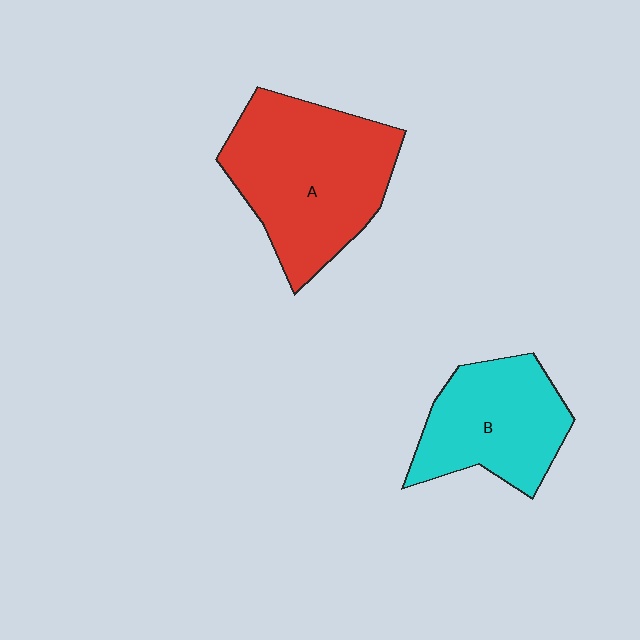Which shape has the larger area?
Shape A (red).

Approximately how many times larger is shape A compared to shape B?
Approximately 1.4 times.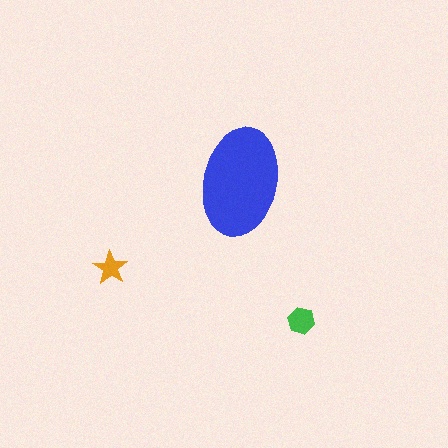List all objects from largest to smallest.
The blue ellipse, the green hexagon, the orange star.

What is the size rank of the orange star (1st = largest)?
3rd.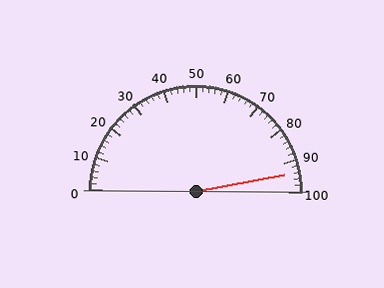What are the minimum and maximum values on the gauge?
The gauge ranges from 0 to 100.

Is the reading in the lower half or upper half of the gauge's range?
The reading is in the upper half of the range (0 to 100).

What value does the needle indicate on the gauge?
The needle indicates approximately 94.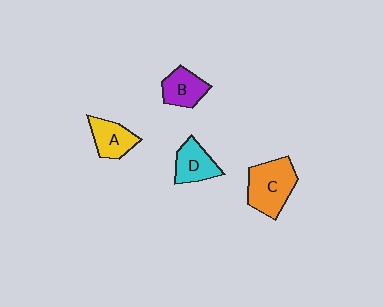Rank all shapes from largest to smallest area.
From largest to smallest: C (orange), D (cyan), A (yellow), B (purple).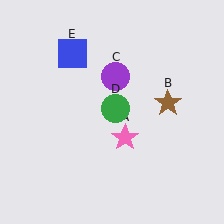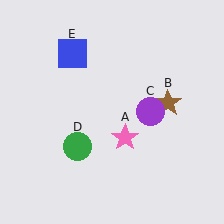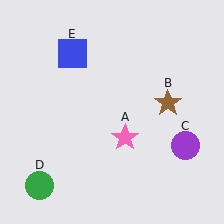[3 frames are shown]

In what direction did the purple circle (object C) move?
The purple circle (object C) moved down and to the right.